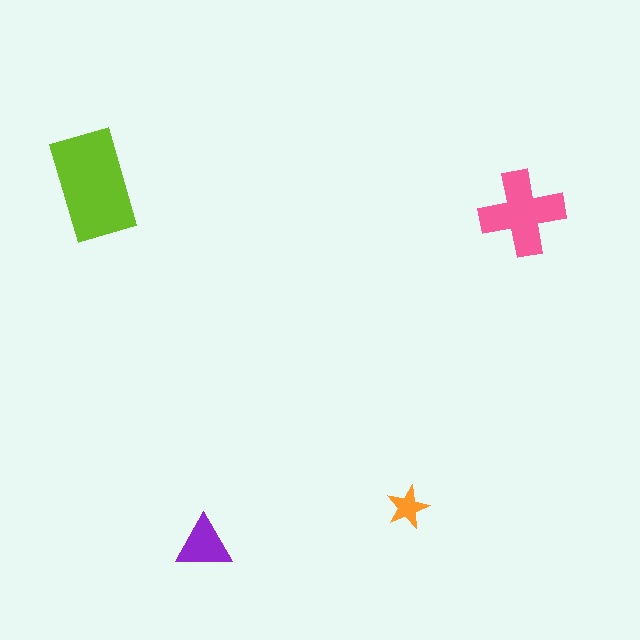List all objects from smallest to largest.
The orange star, the purple triangle, the pink cross, the lime rectangle.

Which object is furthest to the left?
The lime rectangle is leftmost.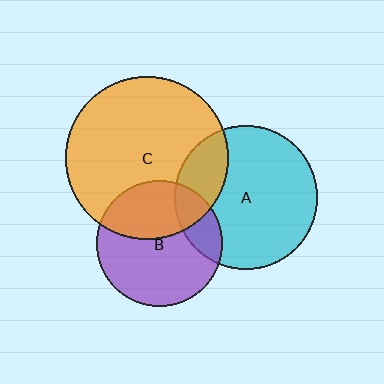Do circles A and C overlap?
Yes.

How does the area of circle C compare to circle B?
Approximately 1.7 times.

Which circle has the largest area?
Circle C (orange).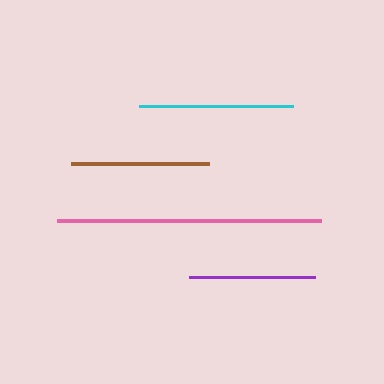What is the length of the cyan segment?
The cyan segment is approximately 154 pixels long.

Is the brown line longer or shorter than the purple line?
The brown line is longer than the purple line.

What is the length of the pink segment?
The pink segment is approximately 265 pixels long.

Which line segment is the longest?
The pink line is the longest at approximately 265 pixels.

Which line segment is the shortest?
The purple line is the shortest at approximately 126 pixels.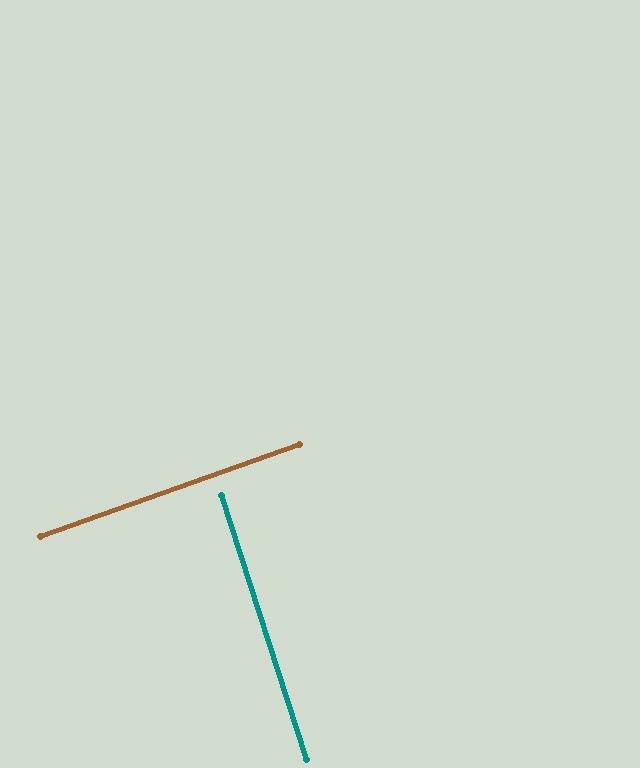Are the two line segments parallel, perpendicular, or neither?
Perpendicular — they meet at approximately 88°.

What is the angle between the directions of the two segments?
Approximately 88 degrees.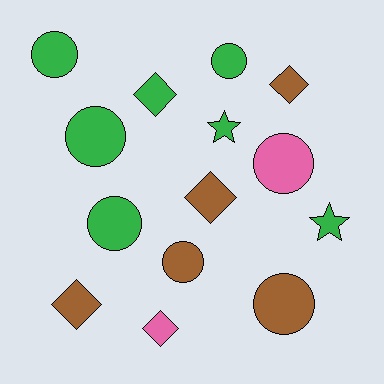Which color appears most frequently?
Green, with 7 objects.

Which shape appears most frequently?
Circle, with 7 objects.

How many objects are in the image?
There are 14 objects.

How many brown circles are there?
There are 2 brown circles.